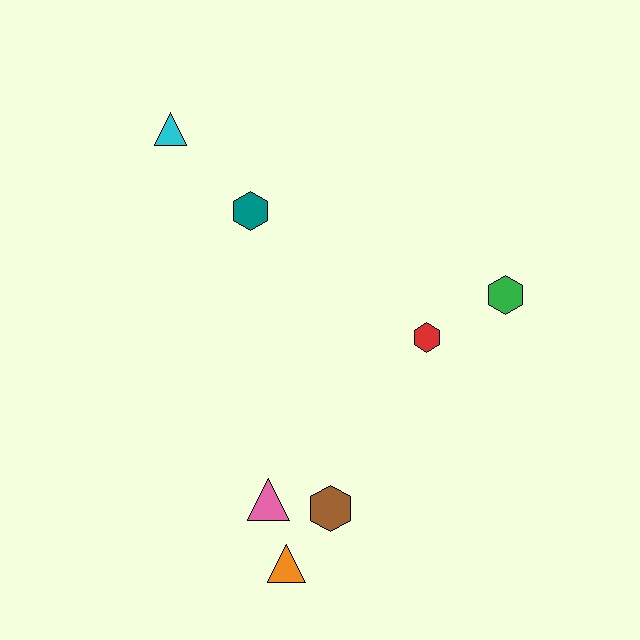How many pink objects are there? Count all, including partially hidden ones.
There is 1 pink object.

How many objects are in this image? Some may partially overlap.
There are 7 objects.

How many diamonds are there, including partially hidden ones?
There are no diamonds.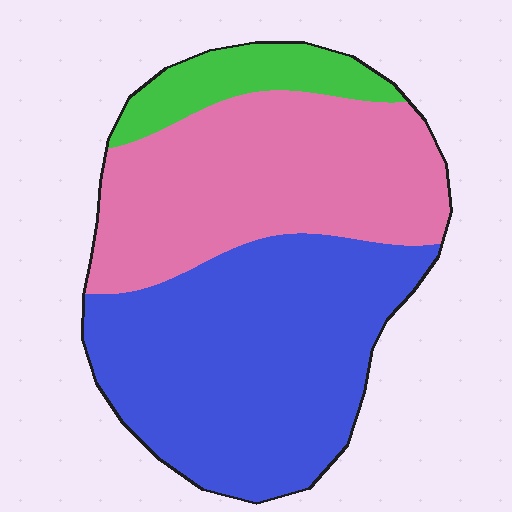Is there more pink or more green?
Pink.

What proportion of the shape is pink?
Pink covers 40% of the shape.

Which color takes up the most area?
Blue, at roughly 50%.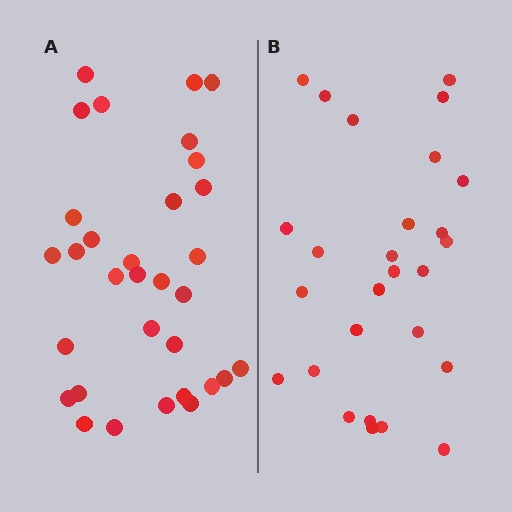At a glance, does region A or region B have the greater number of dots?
Region A (the left region) has more dots.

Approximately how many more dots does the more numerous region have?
Region A has about 5 more dots than region B.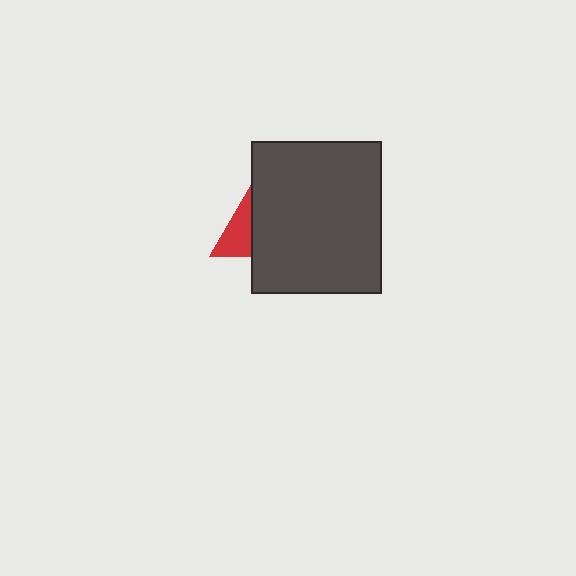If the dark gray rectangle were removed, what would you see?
You would see the complete red triangle.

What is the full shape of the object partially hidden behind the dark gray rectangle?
The partially hidden object is a red triangle.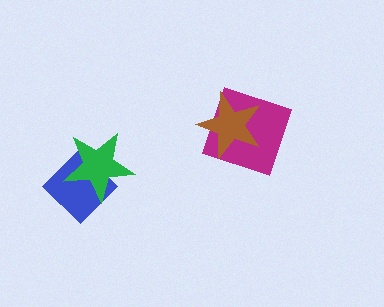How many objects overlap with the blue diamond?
1 object overlaps with the blue diamond.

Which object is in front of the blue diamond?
The green star is in front of the blue diamond.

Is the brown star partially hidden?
No, no other shape covers it.